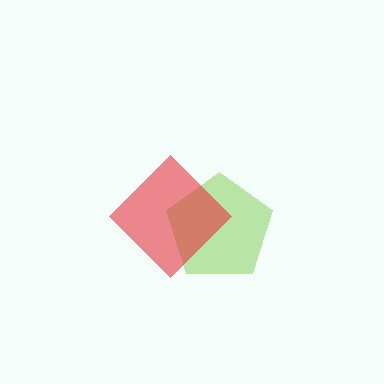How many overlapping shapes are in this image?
There are 2 overlapping shapes in the image.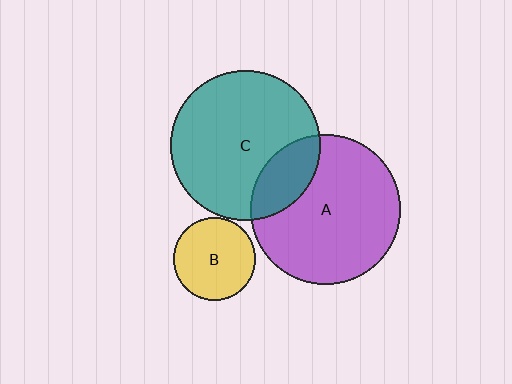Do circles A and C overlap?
Yes.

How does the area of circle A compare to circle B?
Approximately 3.3 times.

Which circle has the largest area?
Circle C (teal).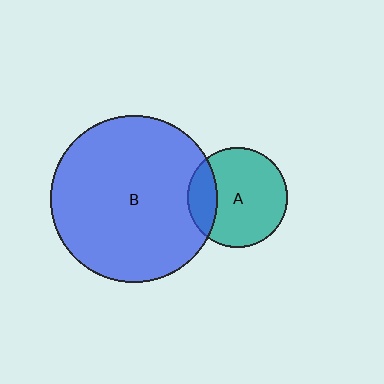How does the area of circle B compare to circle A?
Approximately 2.8 times.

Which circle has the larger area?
Circle B (blue).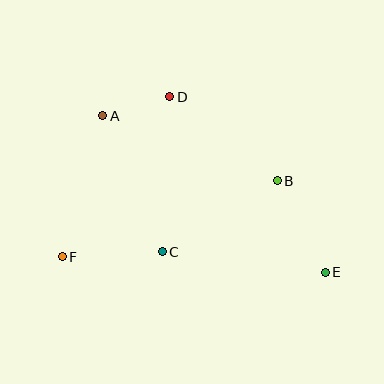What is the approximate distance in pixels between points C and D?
The distance between C and D is approximately 155 pixels.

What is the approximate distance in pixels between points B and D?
The distance between B and D is approximately 136 pixels.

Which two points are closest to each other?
Points A and D are closest to each other.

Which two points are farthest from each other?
Points A and E are farthest from each other.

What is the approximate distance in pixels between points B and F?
The distance between B and F is approximately 228 pixels.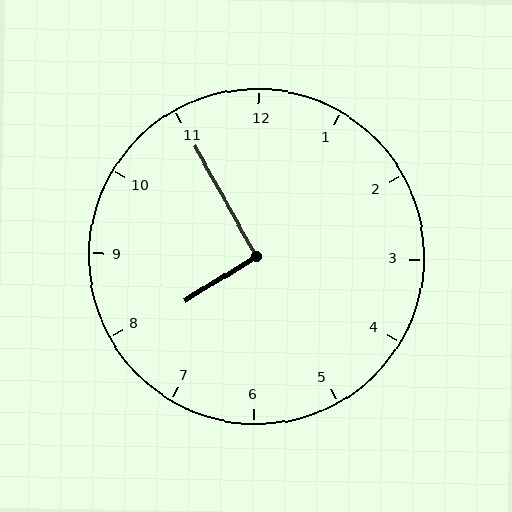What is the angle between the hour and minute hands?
Approximately 92 degrees.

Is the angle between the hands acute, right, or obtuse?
It is right.